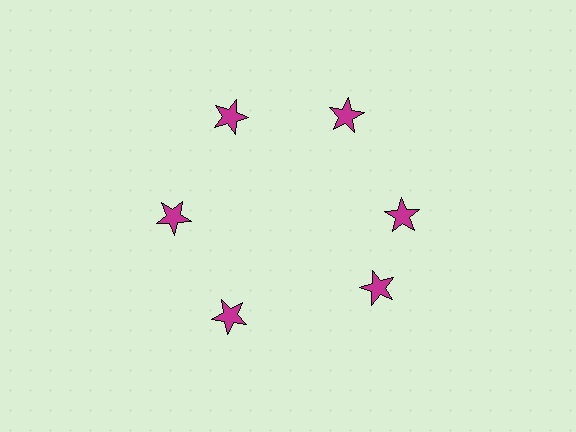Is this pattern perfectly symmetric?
No. The 6 magenta stars are arranged in a ring, but one element near the 5 o'clock position is rotated out of alignment along the ring, breaking the 6-fold rotational symmetry.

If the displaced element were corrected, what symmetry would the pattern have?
It would have 6-fold rotational symmetry — the pattern would map onto itself every 60 degrees.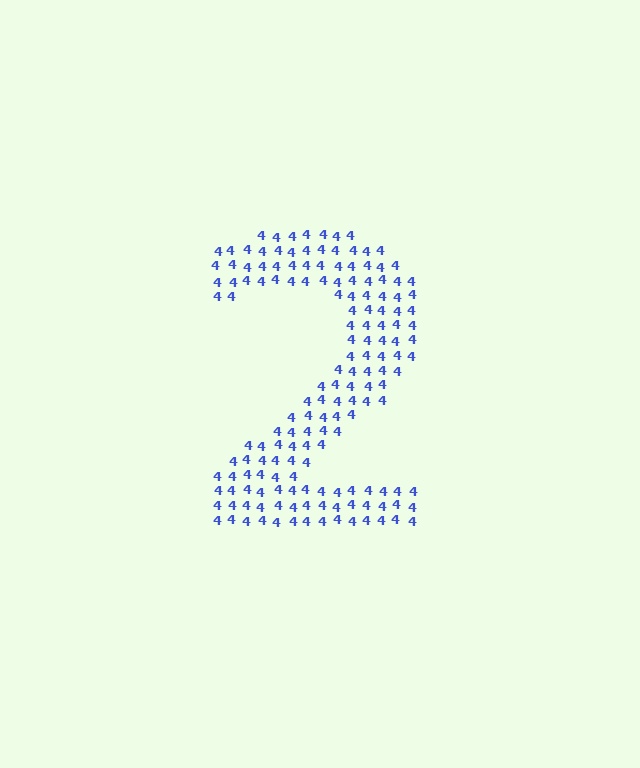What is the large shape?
The large shape is the digit 2.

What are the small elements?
The small elements are digit 4's.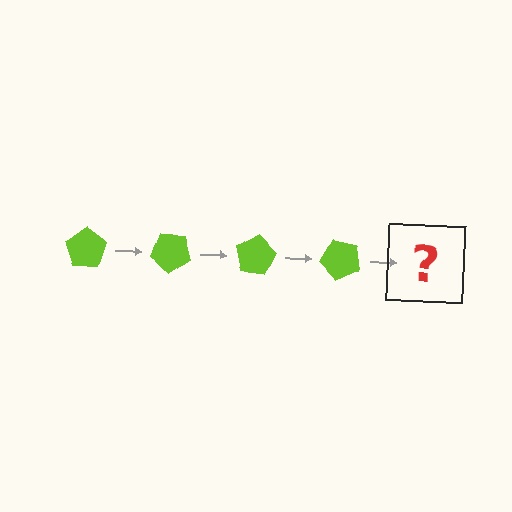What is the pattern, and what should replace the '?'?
The pattern is that the pentagon rotates 40 degrees each step. The '?' should be a lime pentagon rotated 160 degrees.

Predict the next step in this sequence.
The next step is a lime pentagon rotated 160 degrees.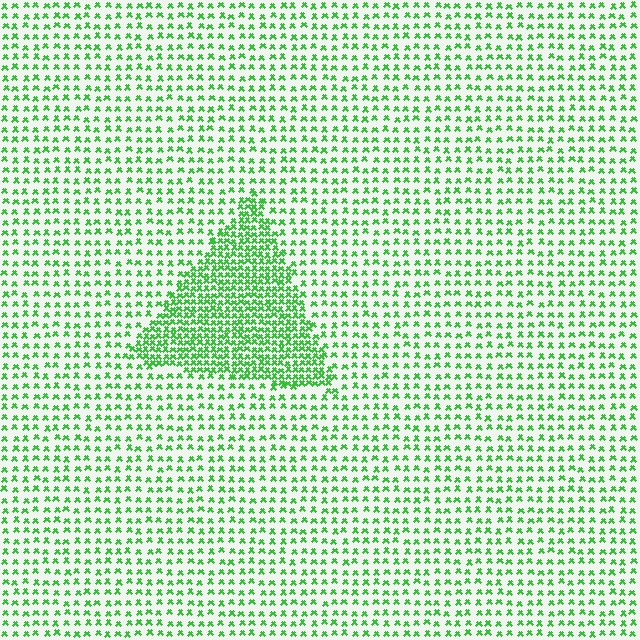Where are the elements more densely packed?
The elements are more densely packed inside the triangle boundary.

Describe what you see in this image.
The image contains small green elements arranged at two different densities. A triangle-shaped region is visible where the elements are more densely packed than the surrounding area.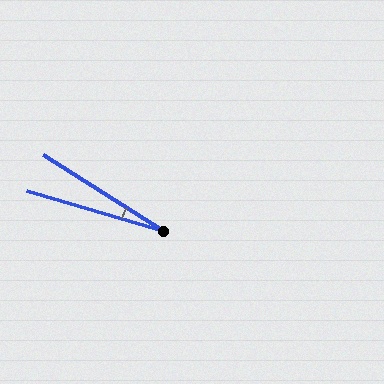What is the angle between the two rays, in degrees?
Approximately 16 degrees.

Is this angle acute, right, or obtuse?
It is acute.